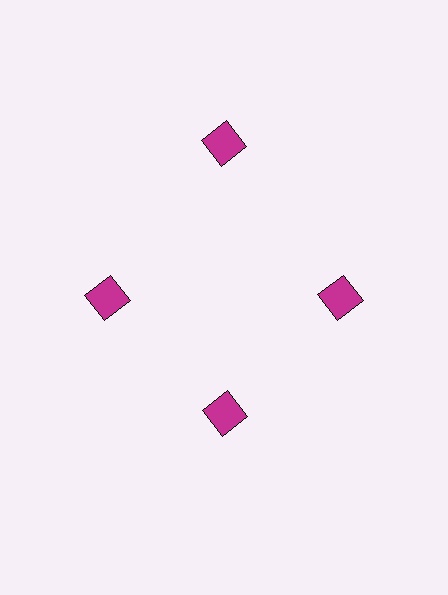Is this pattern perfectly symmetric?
No. The 4 magenta squares are arranged in a ring, but one element near the 12 o'clock position is pushed outward from the center, breaking the 4-fold rotational symmetry.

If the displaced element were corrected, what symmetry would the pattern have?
It would have 4-fold rotational symmetry — the pattern would map onto itself every 90 degrees.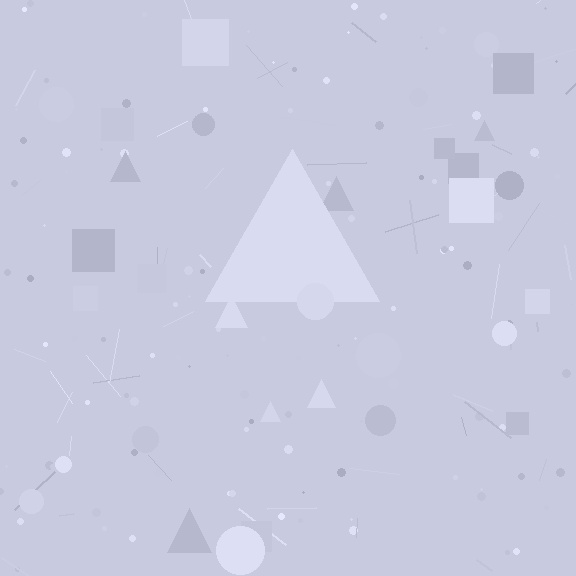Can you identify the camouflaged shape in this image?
The camouflaged shape is a triangle.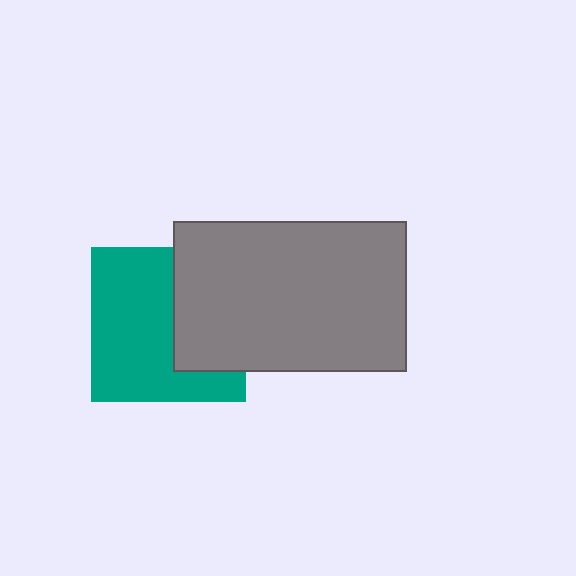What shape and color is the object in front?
The object in front is a gray rectangle.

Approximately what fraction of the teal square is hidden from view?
Roughly 38% of the teal square is hidden behind the gray rectangle.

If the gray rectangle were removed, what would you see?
You would see the complete teal square.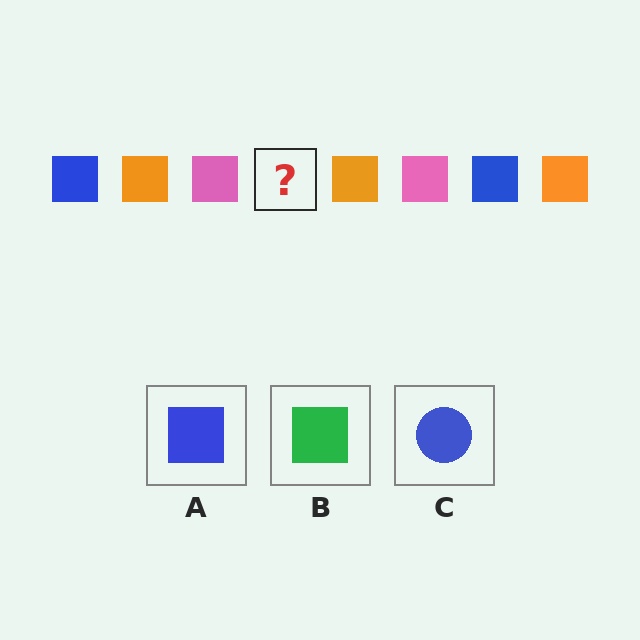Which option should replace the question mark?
Option A.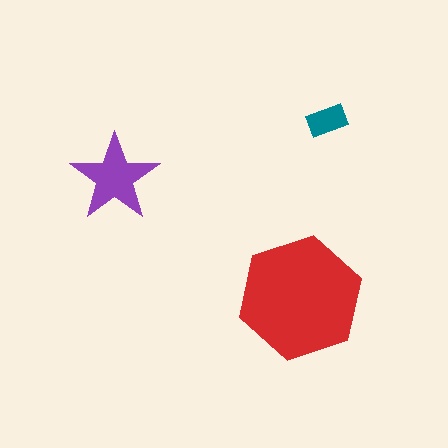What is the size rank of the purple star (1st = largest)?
2nd.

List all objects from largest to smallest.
The red hexagon, the purple star, the teal rectangle.